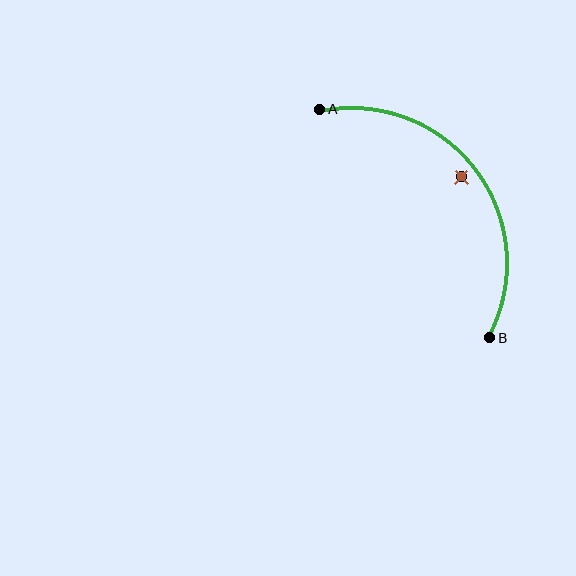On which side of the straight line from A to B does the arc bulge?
The arc bulges above and to the right of the straight line connecting A and B.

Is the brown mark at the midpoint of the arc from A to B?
No — the brown mark does not lie on the arc at all. It sits slightly inside the curve.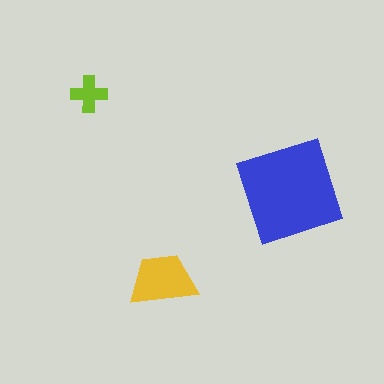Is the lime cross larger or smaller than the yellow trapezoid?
Smaller.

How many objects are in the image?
There are 3 objects in the image.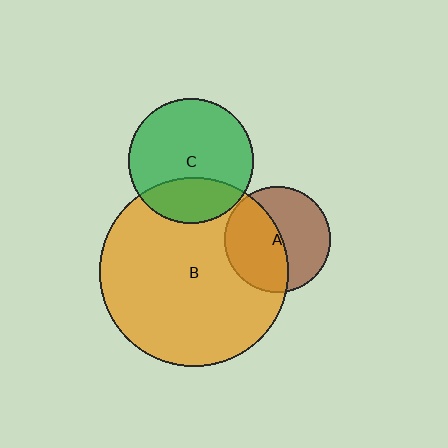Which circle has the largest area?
Circle B (orange).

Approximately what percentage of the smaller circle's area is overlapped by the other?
Approximately 50%.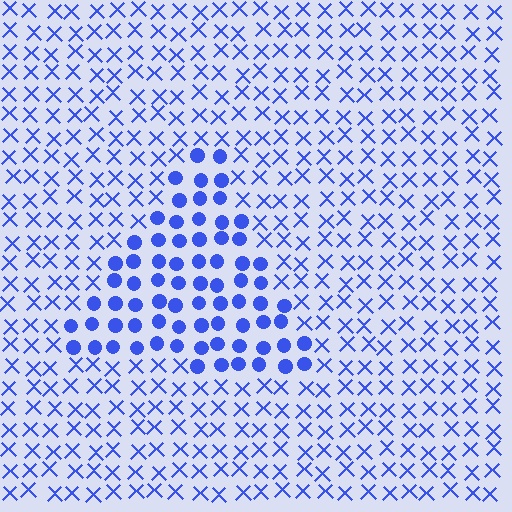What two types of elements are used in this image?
The image uses circles inside the triangle region and X marks outside it.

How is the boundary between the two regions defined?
The boundary is defined by a change in element shape: circles inside vs. X marks outside. All elements share the same color and spacing.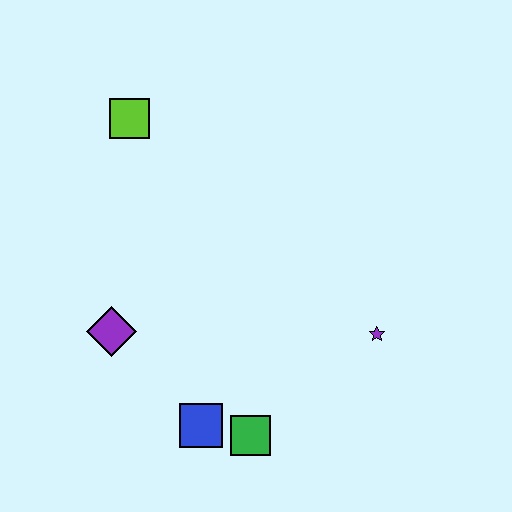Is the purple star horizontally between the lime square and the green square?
No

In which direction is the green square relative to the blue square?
The green square is to the right of the blue square.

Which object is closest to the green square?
The blue square is closest to the green square.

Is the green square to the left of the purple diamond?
No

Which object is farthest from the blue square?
The lime square is farthest from the blue square.